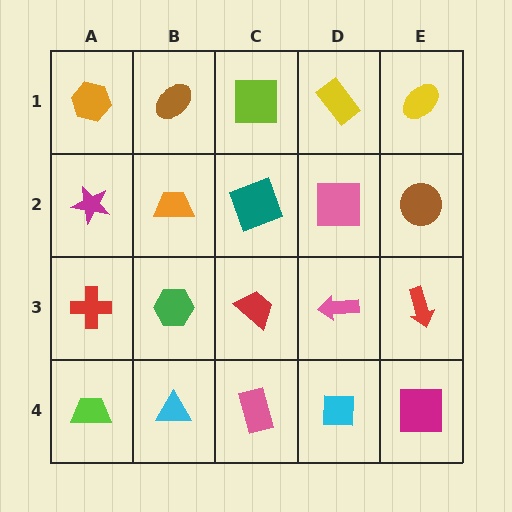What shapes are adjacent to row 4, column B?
A green hexagon (row 3, column B), a lime trapezoid (row 4, column A), a pink rectangle (row 4, column C).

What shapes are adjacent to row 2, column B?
A brown ellipse (row 1, column B), a green hexagon (row 3, column B), a magenta star (row 2, column A), a teal square (row 2, column C).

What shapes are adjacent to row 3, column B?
An orange trapezoid (row 2, column B), a cyan triangle (row 4, column B), a red cross (row 3, column A), a red trapezoid (row 3, column C).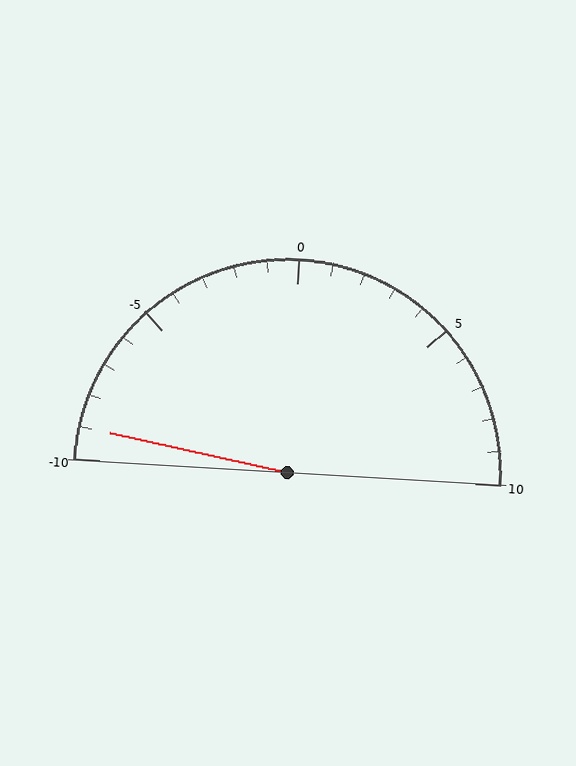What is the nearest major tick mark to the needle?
The nearest major tick mark is -10.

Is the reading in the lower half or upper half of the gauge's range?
The reading is in the lower half of the range (-10 to 10).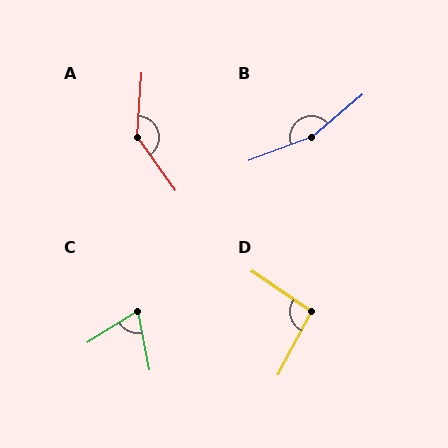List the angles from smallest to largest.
C (69°), D (96°), A (141°), B (160°).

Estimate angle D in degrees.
Approximately 96 degrees.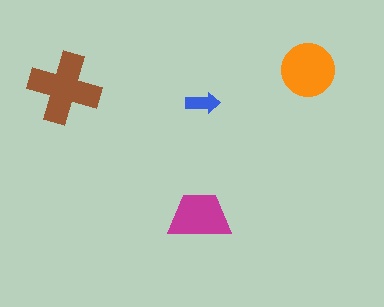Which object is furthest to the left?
The brown cross is leftmost.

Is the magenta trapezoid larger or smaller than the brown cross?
Smaller.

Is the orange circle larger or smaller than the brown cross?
Smaller.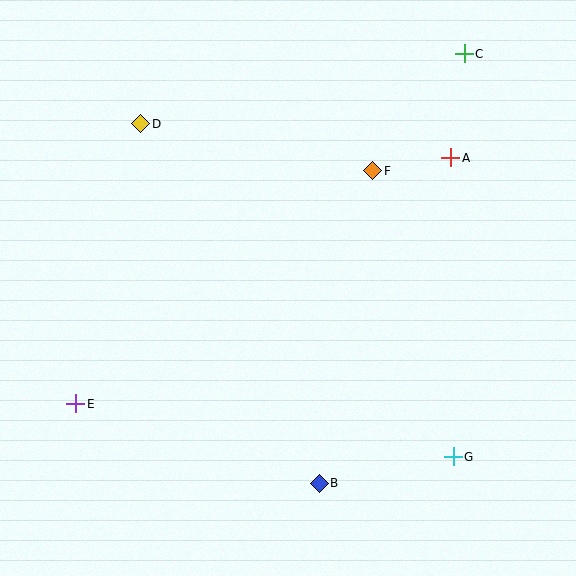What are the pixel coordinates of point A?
Point A is at (451, 158).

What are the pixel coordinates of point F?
Point F is at (373, 171).